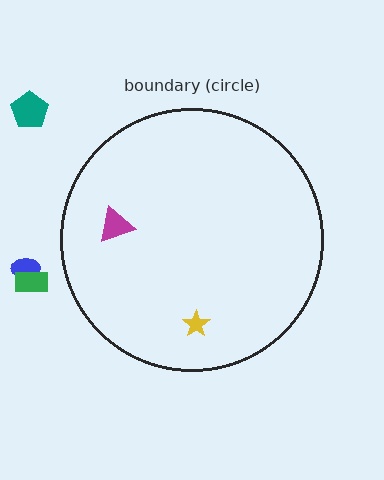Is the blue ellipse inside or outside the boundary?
Outside.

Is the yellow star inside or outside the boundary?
Inside.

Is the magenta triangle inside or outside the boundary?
Inside.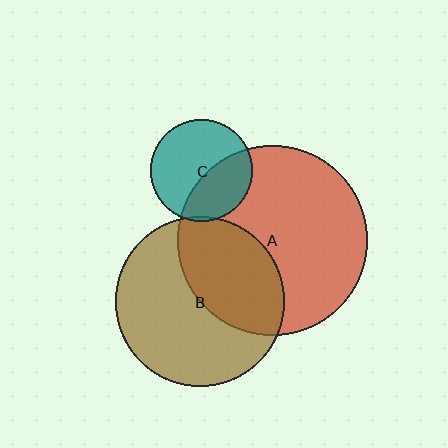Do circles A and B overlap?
Yes.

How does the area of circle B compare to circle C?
Approximately 2.7 times.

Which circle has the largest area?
Circle A (red).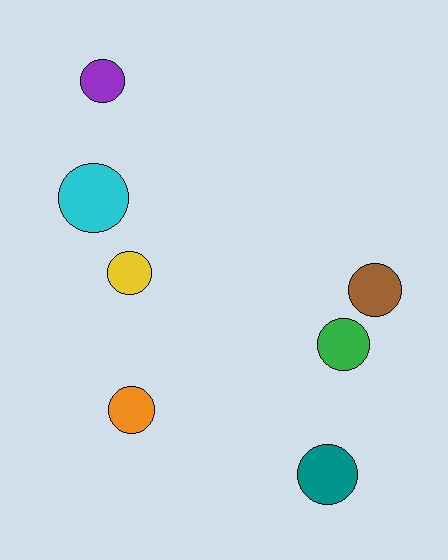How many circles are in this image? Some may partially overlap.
There are 7 circles.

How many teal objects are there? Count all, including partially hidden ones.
There is 1 teal object.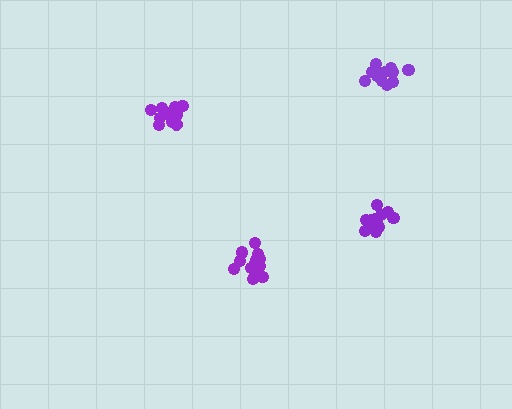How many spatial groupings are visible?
There are 4 spatial groupings.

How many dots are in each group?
Group 1: 12 dots, Group 2: 13 dots, Group 3: 15 dots, Group 4: 14 dots (54 total).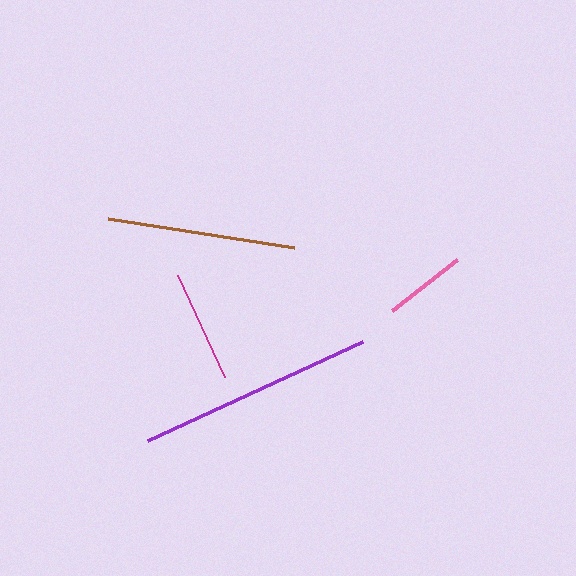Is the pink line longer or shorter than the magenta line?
The magenta line is longer than the pink line.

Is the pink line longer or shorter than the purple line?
The purple line is longer than the pink line.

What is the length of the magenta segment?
The magenta segment is approximately 112 pixels long.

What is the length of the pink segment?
The pink segment is approximately 83 pixels long.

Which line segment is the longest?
The purple line is the longest at approximately 237 pixels.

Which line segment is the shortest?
The pink line is the shortest at approximately 83 pixels.